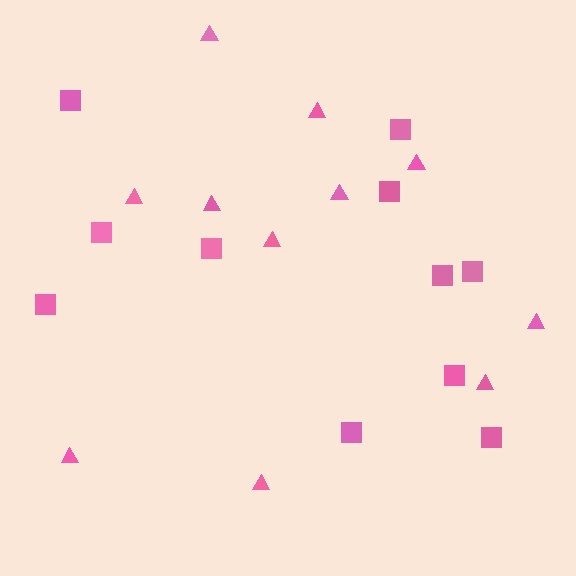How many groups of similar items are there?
There are 2 groups: one group of triangles (11) and one group of squares (11).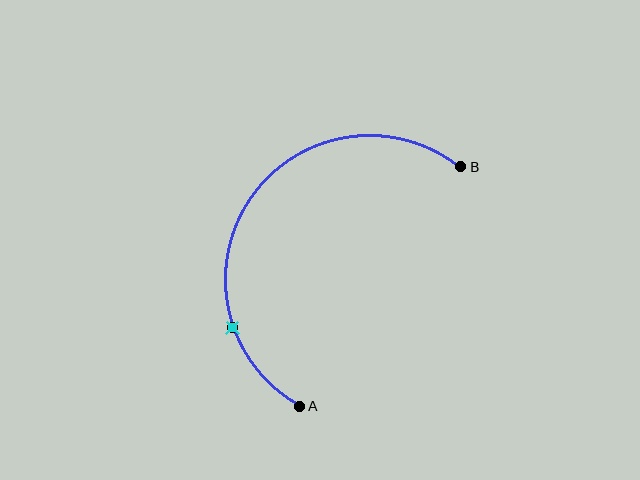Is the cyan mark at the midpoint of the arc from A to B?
No. The cyan mark lies on the arc but is closer to endpoint A. The arc midpoint would be at the point on the curve equidistant along the arc from both A and B.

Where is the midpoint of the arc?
The arc midpoint is the point on the curve farthest from the straight line joining A and B. It sits above and to the left of that line.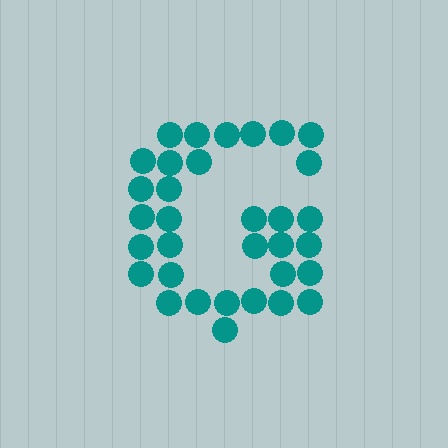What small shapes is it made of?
It is made of small circles.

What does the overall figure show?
The overall figure shows the letter G.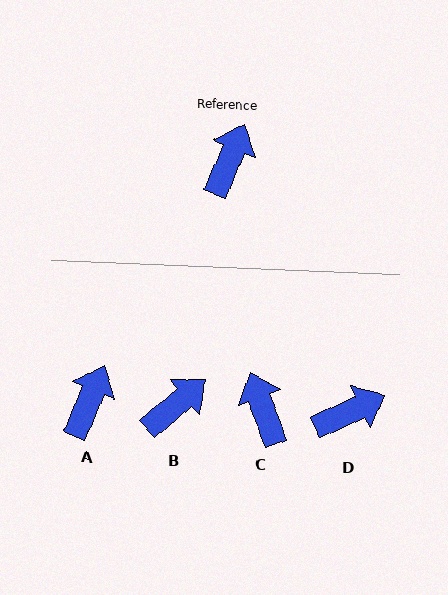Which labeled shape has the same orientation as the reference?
A.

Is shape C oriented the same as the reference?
No, it is off by about 43 degrees.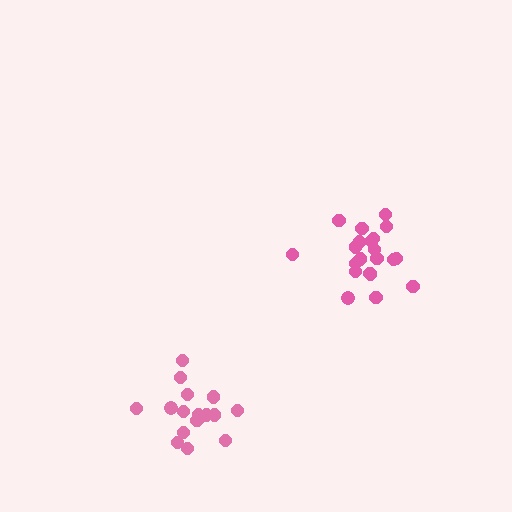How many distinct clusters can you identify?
There are 2 distinct clusters.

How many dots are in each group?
Group 1: 16 dots, Group 2: 21 dots (37 total).